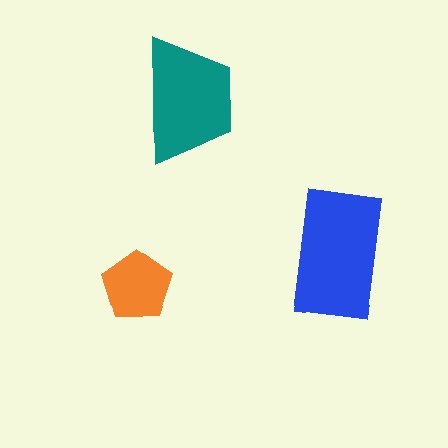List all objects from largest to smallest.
The blue rectangle, the teal trapezoid, the orange pentagon.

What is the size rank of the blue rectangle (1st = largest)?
1st.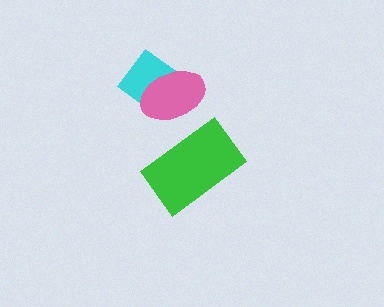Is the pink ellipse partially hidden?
No, no other shape covers it.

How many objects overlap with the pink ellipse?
1 object overlaps with the pink ellipse.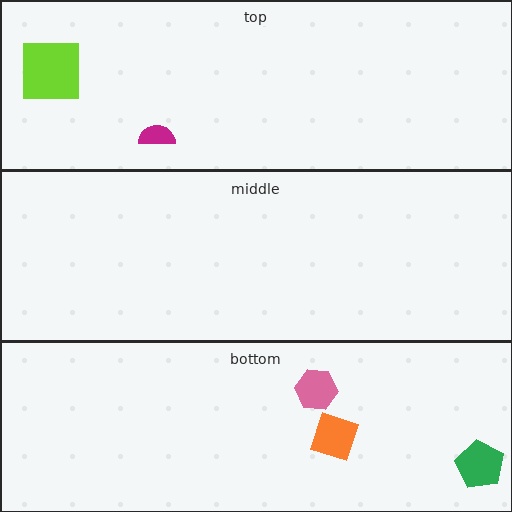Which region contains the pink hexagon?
The bottom region.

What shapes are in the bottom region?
The pink hexagon, the orange diamond, the green pentagon.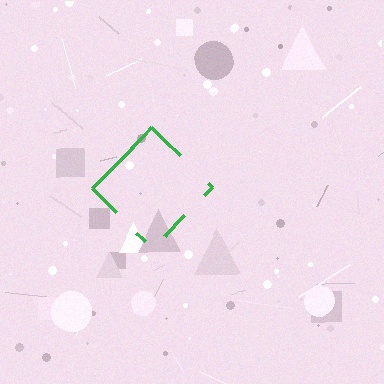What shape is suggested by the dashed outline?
The dashed outline suggests a diamond.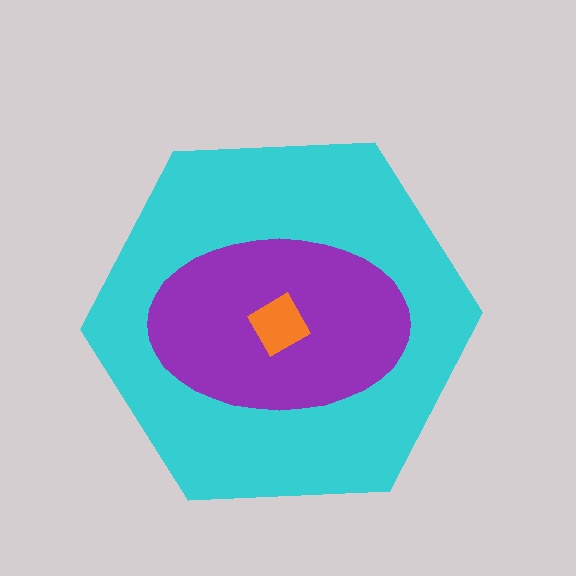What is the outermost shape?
The cyan hexagon.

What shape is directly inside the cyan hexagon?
The purple ellipse.